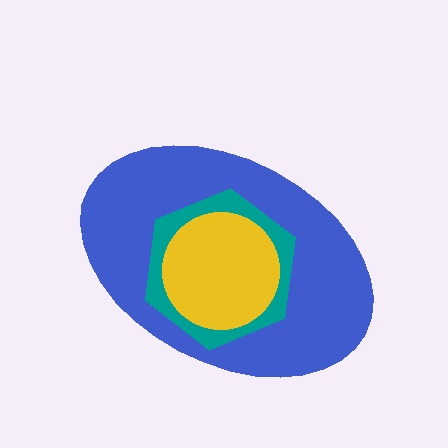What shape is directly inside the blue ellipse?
The teal hexagon.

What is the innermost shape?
The yellow circle.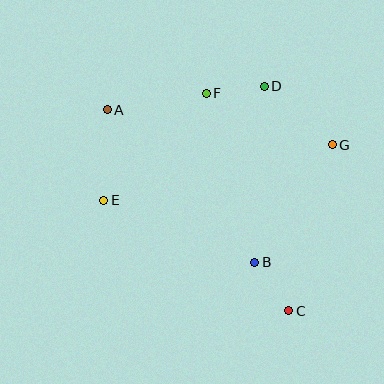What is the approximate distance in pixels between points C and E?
The distance between C and E is approximately 216 pixels.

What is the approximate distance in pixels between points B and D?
The distance between B and D is approximately 176 pixels.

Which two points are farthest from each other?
Points A and C are farthest from each other.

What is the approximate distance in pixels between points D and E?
The distance between D and E is approximately 197 pixels.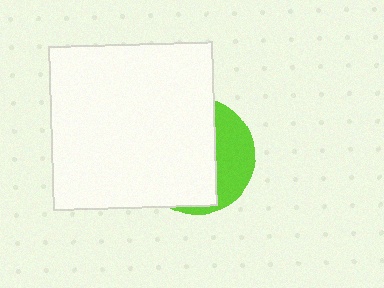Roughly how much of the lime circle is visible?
A small part of it is visible (roughly 32%).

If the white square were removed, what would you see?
You would see the complete lime circle.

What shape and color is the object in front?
The object in front is a white square.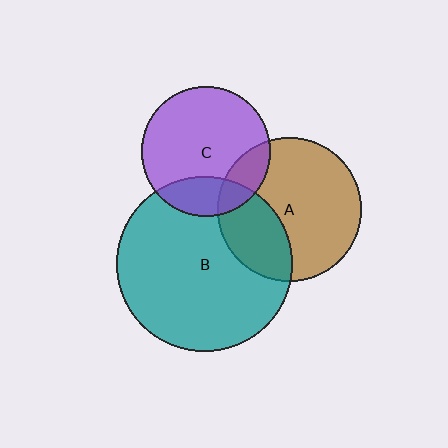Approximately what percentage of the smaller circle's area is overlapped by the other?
Approximately 30%.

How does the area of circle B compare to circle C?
Approximately 1.8 times.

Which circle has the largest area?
Circle B (teal).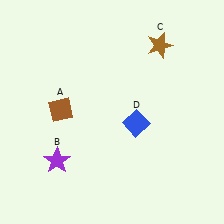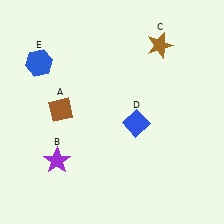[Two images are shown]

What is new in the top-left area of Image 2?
A blue hexagon (E) was added in the top-left area of Image 2.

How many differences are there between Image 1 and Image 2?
There is 1 difference between the two images.